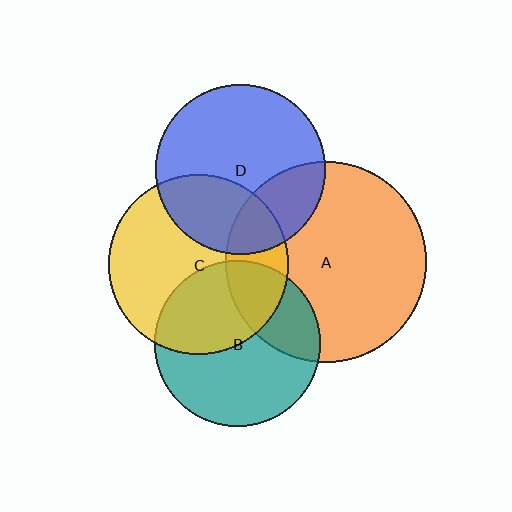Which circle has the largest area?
Circle A (orange).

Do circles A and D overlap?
Yes.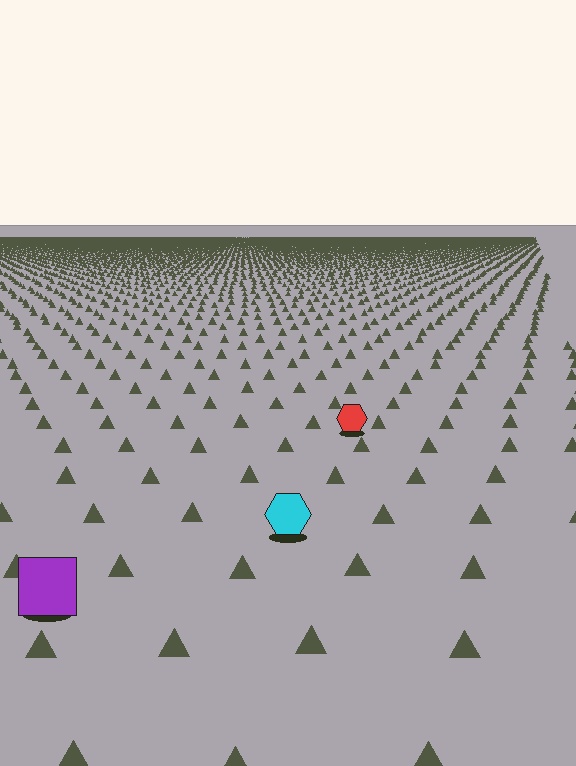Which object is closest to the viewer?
The purple square is closest. The texture marks near it are larger and more spread out.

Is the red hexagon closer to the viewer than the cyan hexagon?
No. The cyan hexagon is closer — you can tell from the texture gradient: the ground texture is coarser near it.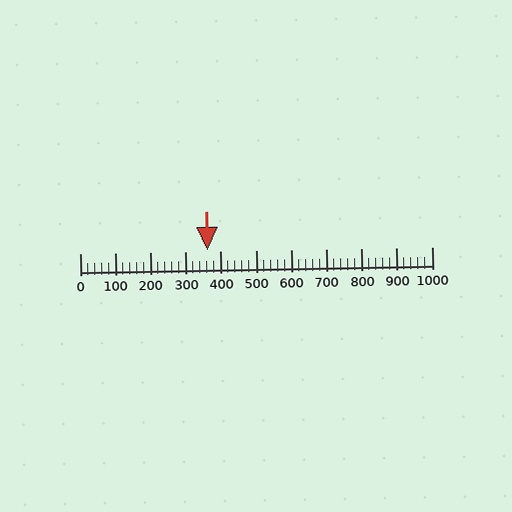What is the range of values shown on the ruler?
The ruler shows values from 0 to 1000.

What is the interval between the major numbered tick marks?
The major tick marks are spaced 100 units apart.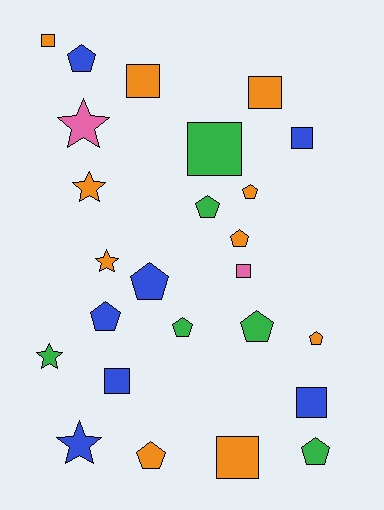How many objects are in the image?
There are 25 objects.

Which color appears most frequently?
Orange, with 10 objects.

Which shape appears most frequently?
Pentagon, with 11 objects.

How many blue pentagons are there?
There are 3 blue pentagons.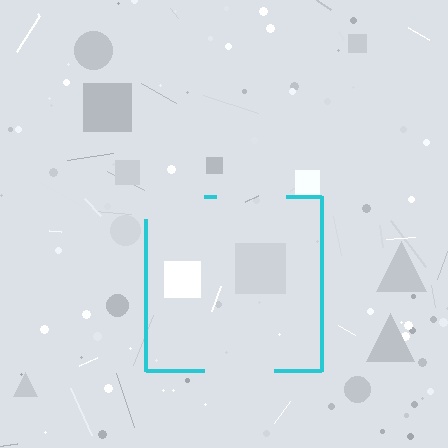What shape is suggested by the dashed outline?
The dashed outline suggests a square.